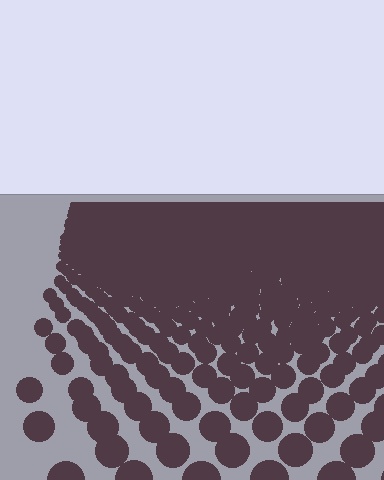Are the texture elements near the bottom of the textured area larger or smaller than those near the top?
Larger. Near the bottom, elements are closer to the viewer and appear at a bigger on-screen size.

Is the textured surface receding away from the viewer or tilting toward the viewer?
The surface is receding away from the viewer. Texture elements get smaller and denser toward the top.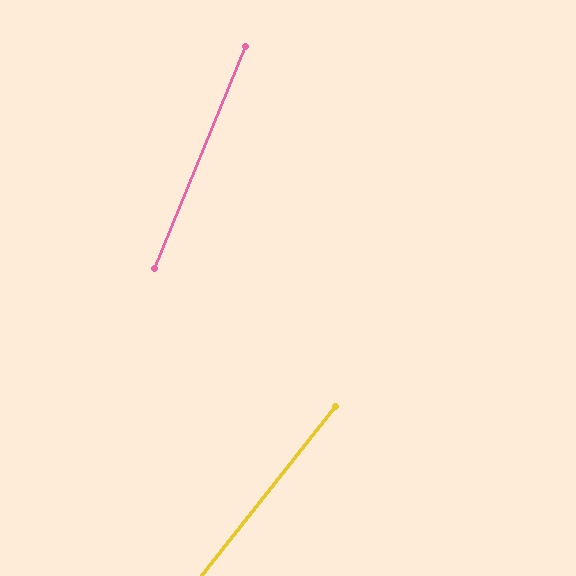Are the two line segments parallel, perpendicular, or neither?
Neither parallel nor perpendicular — they differ by about 16°.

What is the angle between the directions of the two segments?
Approximately 16 degrees.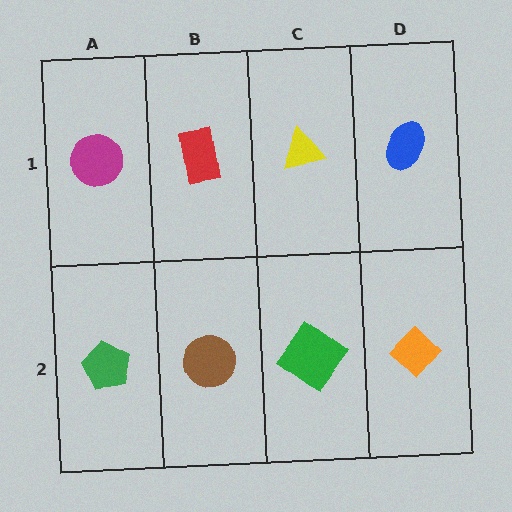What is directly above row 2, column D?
A blue ellipse.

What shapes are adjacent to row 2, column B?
A red rectangle (row 1, column B), a green pentagon (row 2, column A), a green diamond (row 2, column C).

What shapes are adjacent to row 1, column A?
A green pentagon (row 2, column A), a red rectangle (row 1, column B).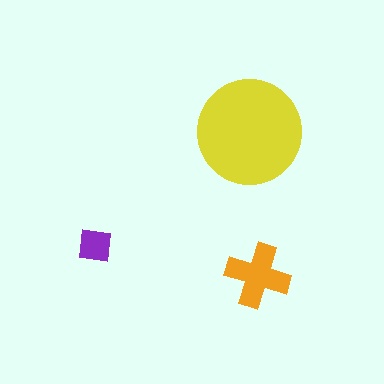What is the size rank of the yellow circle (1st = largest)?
1st.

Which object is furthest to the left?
The purple square is leftmost.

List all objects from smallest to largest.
The purple square, the orange cross, the yellow circle.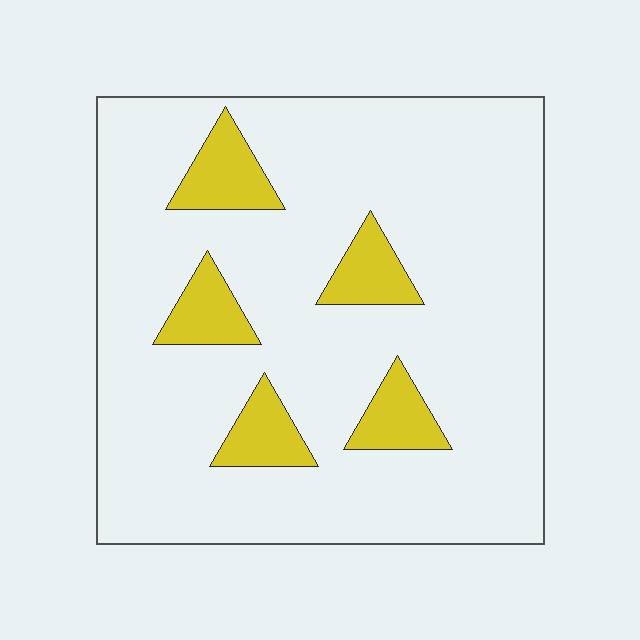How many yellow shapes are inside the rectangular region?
5.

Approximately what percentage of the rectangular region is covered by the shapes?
Approximately 15%.